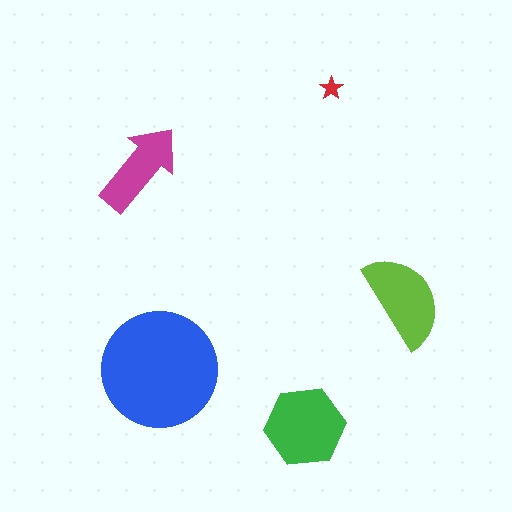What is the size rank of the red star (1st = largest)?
5th.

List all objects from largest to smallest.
The blue circle, the green hexagon, the lime semicircle, the magenta arrow, the red star.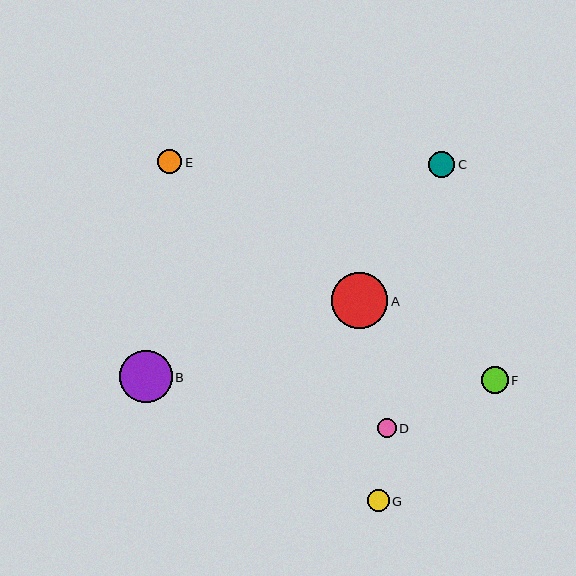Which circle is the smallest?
Circle D is the smallest with a size of approximately 19 pixels.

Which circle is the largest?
Circle A is the largest with a size of approximately 56 pixels.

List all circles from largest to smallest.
From largest to smallest: A, B, F, C, E, G, D.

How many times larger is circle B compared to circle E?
Circle B is approximately 2.2 times the size of circle E.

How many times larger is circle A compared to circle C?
Circle A is approximately 2.2 times the size of circle C.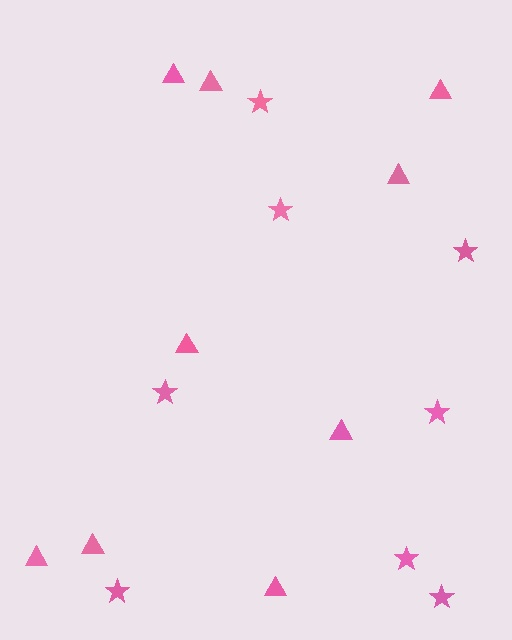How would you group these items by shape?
There are 2 groups: one group of stars (8) and one group of triangles (9).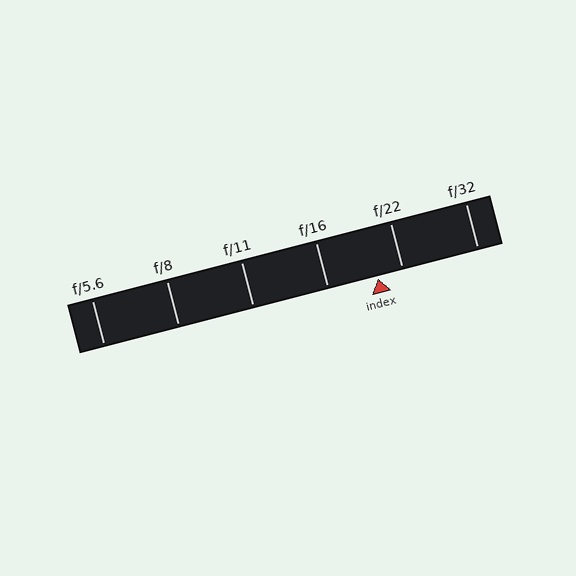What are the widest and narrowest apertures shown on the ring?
The widest aperture shown is f/5.6 and the narrowest is f/32.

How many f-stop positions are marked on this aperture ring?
There are 6 f-stop positions marked.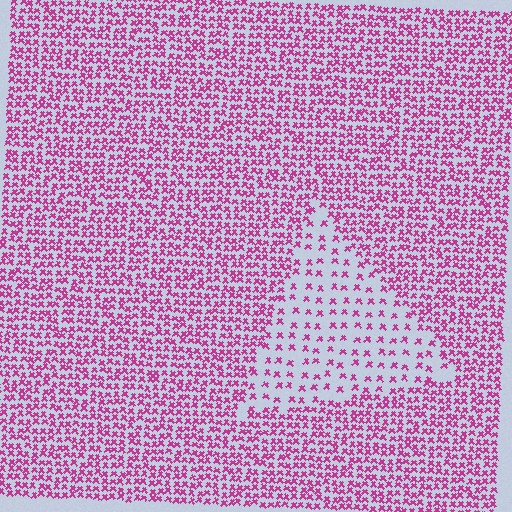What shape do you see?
I see a triangle.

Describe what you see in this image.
The image contains small magenta elements arranged at two different densities. A triangle-shaped region is visible where the elements are less densely packed than the surrounding area.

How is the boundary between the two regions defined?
The boundary is defined by a change in element density (approximately 2.5x ratio). All elements are the same color, size, and shape.